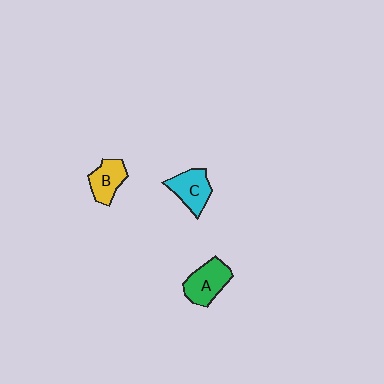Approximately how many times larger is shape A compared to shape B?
Approximately 1.2 times.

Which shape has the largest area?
Shape A (green).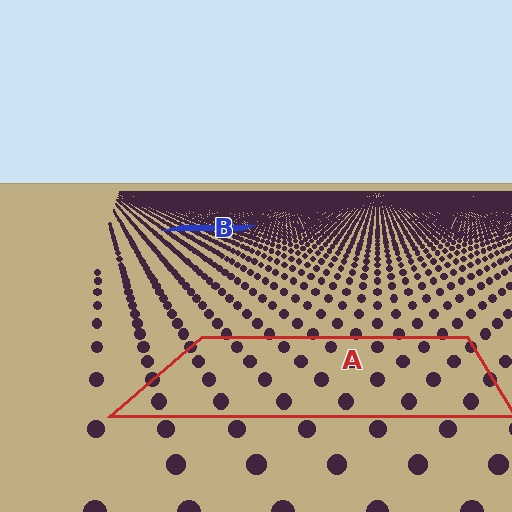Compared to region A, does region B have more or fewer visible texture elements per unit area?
Region B has more texture elements per unit area — they are packed more densely because it is farther away.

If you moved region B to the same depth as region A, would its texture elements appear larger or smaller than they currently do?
They would appear larger. At a closer depth, the same texture elements are projected at a bigger on-screen size.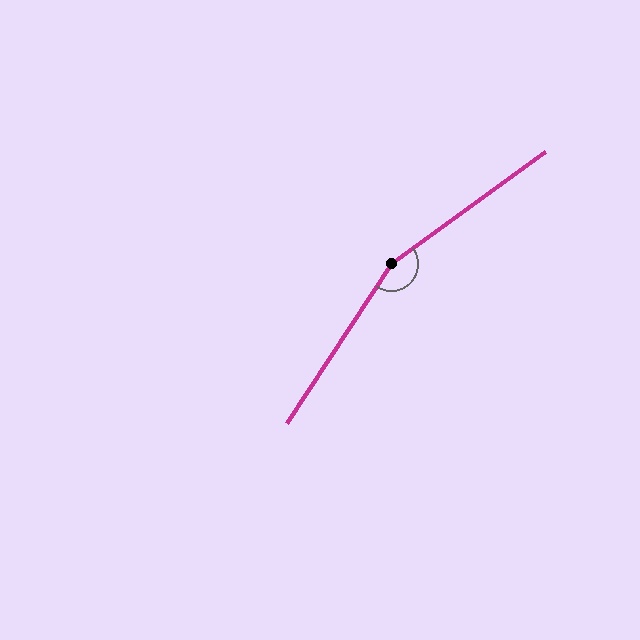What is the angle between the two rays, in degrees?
Approximately 159 degrees.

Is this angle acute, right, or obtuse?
It is obtuse.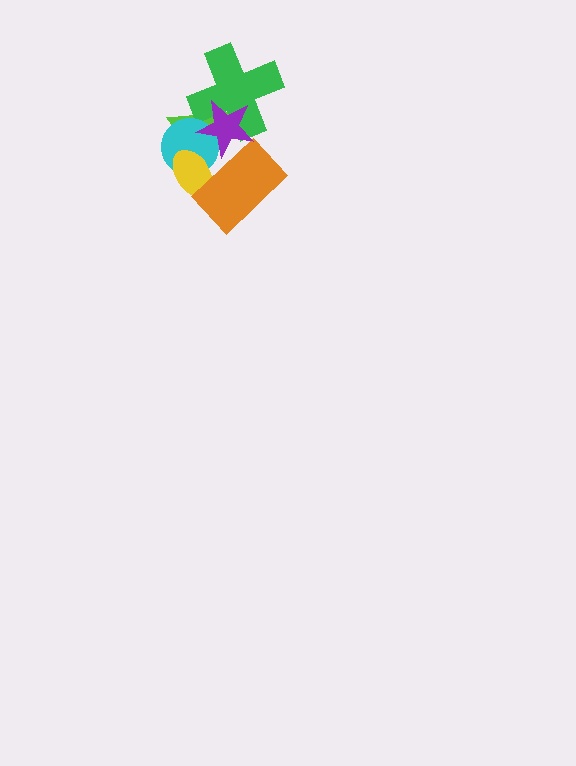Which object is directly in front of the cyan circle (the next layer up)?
The yellow ellipse is directly in front of the cyan circle.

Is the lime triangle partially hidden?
Yes, it is partially covered by another shape.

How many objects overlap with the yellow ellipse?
3 objects overlap with the yellow ellipse.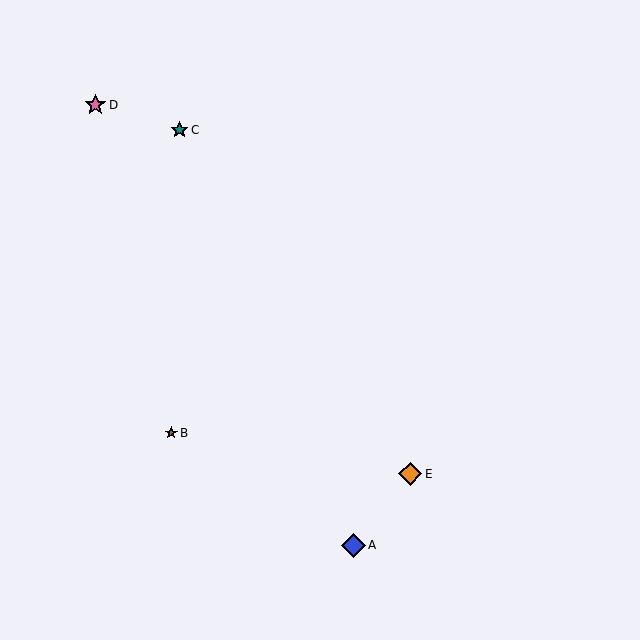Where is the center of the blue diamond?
The center of the blue diamond is at (353, 545).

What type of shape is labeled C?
Shape C is a teal star.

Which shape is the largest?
The blue diamond (labeled A) is the largest.